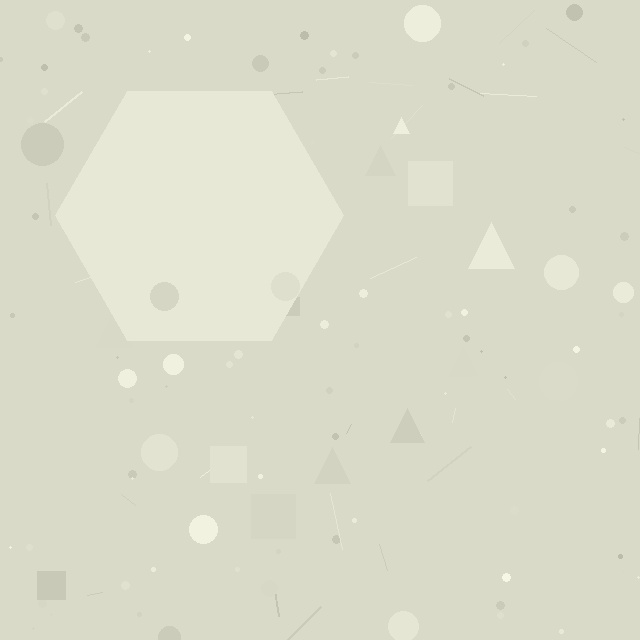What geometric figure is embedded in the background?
A hexagon is embedded in the background.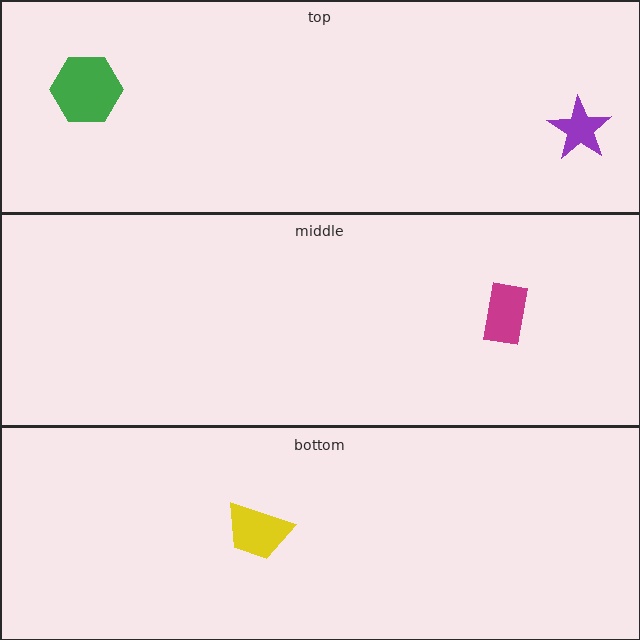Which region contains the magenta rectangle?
The middle region.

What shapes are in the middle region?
The magenta rectangle.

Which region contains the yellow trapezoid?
The bottom region.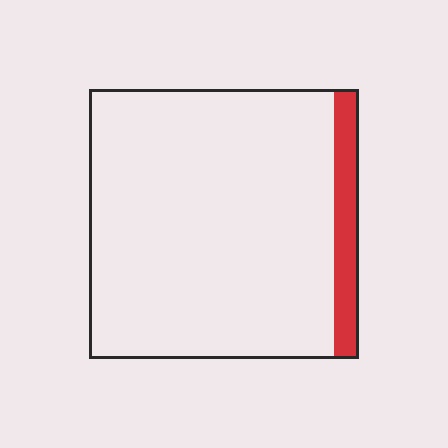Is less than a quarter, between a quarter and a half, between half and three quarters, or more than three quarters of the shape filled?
Less than a quarter.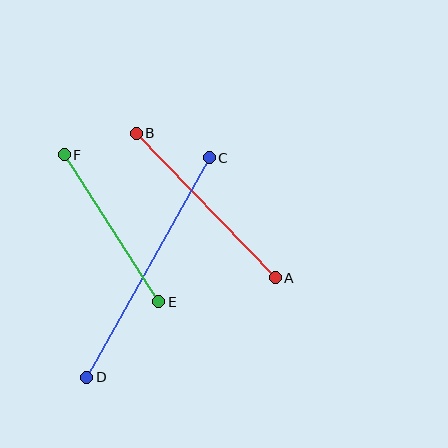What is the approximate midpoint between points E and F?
The midpoint is at approximately (112, 228) pixels.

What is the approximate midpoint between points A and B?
The midpoint is at approximately (206, 206) pixels.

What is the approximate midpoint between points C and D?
The midpoint is at approximately (148, 268) pixels.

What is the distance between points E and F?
The distance is approximately 175 pixels.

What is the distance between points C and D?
The distance is approximately 252 pixels.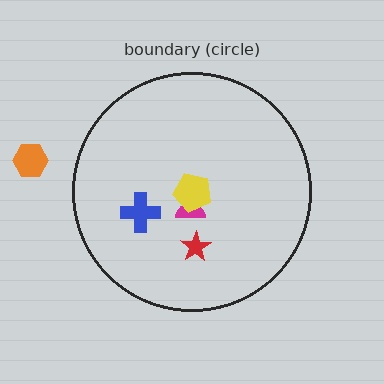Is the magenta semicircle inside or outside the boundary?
Inside.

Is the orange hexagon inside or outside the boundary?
Outside.